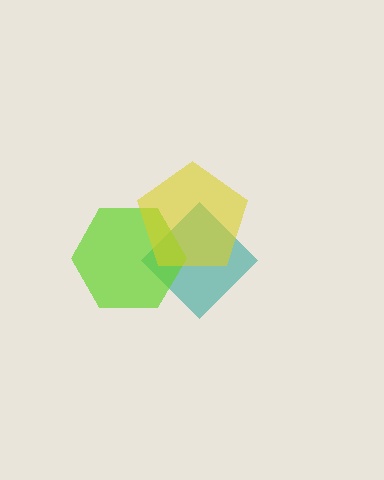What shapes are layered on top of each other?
The layered shapes are: a teal diamond, a lime hexagon, a yellow pentagon.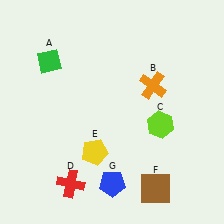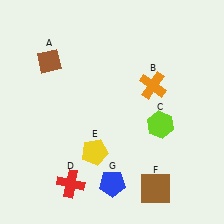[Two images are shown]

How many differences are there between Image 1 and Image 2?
There is 1 difference between the two images.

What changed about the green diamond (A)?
In Image 1, A is green. In Image 2, it changed to brown.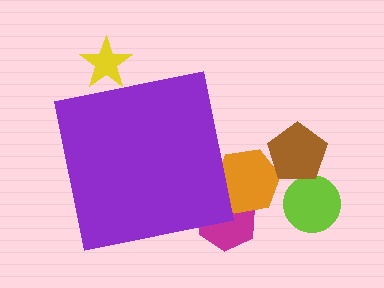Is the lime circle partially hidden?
No, the lime circle is fully visible.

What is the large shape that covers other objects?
A purple square.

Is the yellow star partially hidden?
Yes, the yellow star is partially hidden behind the purple square.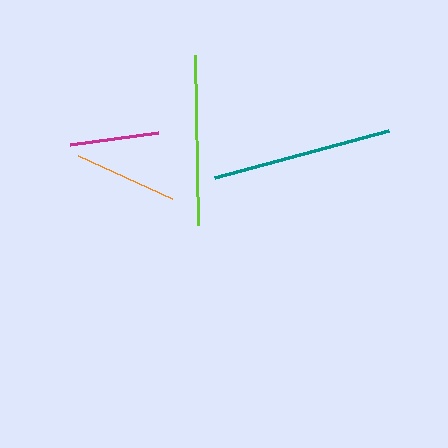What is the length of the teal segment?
The teal segment is approximately 180 pixels long.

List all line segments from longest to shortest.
From longest to shortest: teal, lime, orange, magenta.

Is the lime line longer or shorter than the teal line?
The teal line is longer than the lime line.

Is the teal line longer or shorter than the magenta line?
The teal line is longer than the magenta line.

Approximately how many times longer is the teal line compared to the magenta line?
The teal line is approximately 2.0 times the length of the magenta line.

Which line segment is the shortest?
The magenta line is the shortest at approximately 89 pixels.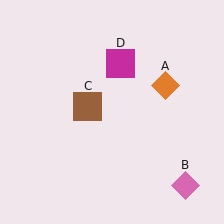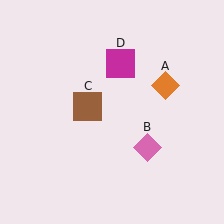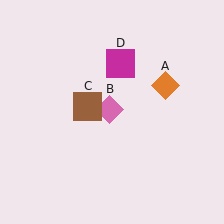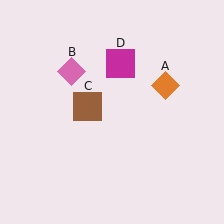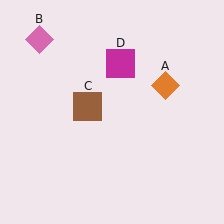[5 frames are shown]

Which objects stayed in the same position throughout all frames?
Orange diamond (object A) and brown square (object C) and magenta square (object D) remained stationary.